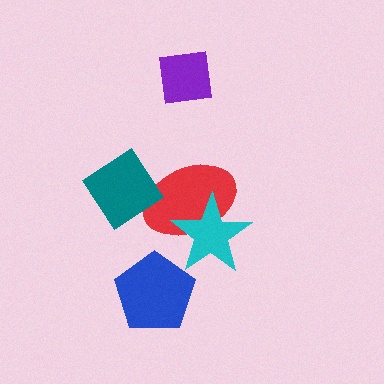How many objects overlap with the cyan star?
1 object overlaps with the cyan star.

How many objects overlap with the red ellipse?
2 objects overlap with the red ellipse.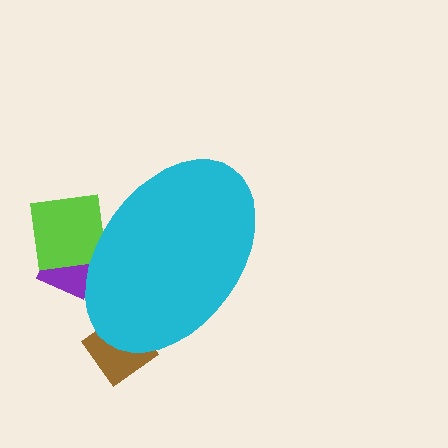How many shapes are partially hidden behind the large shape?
3 shapes are partially hidden.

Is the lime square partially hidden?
Yes, the lime square is partially hidden behind the cyan ellipse.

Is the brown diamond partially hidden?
Yes, the brown diamond is partially hidden behind the cyan ellipse.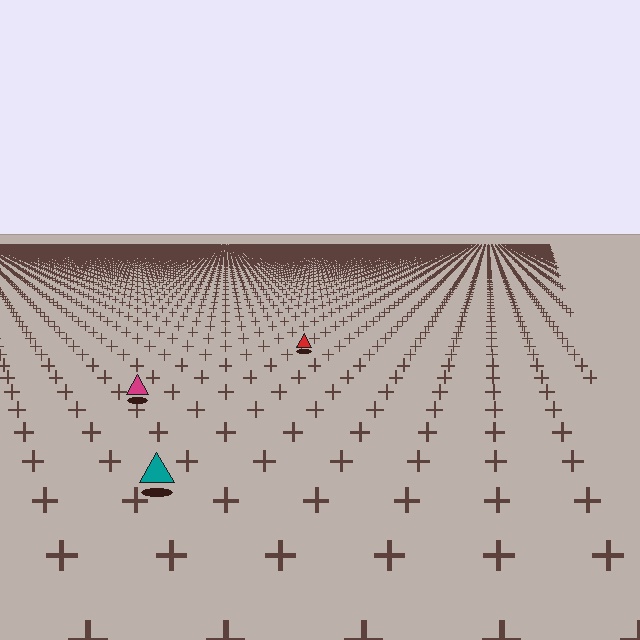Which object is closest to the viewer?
The teal triangle is closest. The texture marks near it are larger and more spread out.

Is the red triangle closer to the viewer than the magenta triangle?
No. The magenta triangle is closer — you can tell from the texture gradient: the ground texture is coarser near it.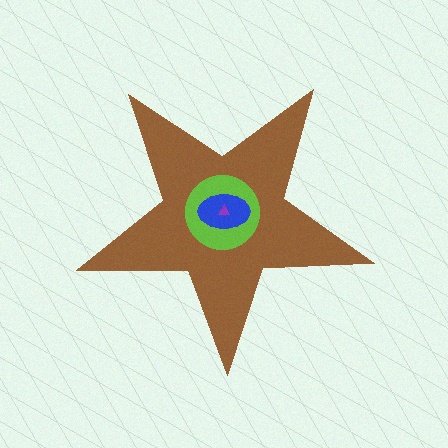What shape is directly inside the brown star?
The lime circle.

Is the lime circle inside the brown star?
Yes.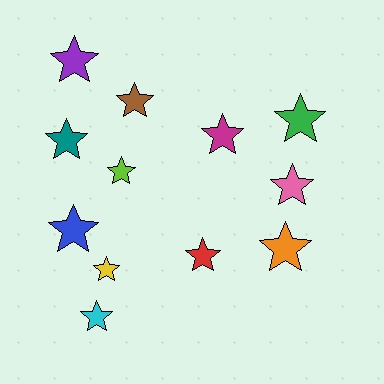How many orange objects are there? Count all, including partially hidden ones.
There is 1 orange object.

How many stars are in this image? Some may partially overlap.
There are 12 stars.